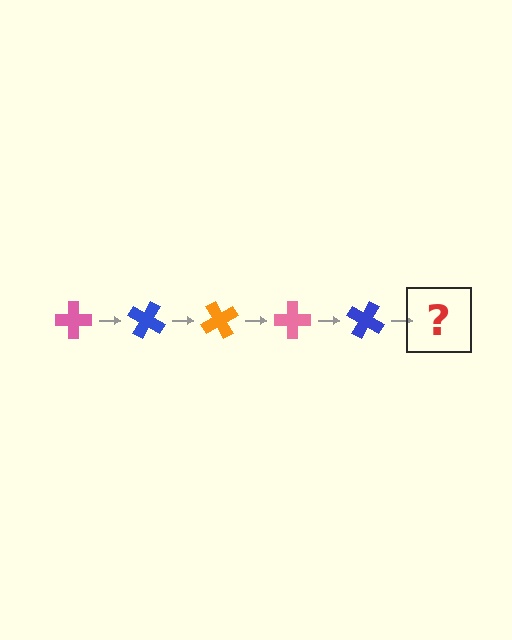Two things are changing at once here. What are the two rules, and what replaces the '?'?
The two rules are that it rotates 30 degrees each step and the color cycles through pink, blue, and orange. The '?' should be an orange cross, rotated 150 degrees from the start.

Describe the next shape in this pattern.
It should be an orange cross, rotated 150 degrees from the start.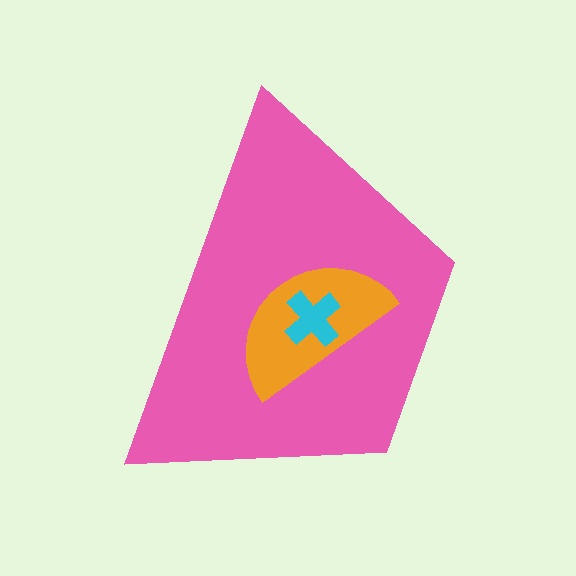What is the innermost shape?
The cyan cross.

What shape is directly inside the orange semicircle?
The cyan cross.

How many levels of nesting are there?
3.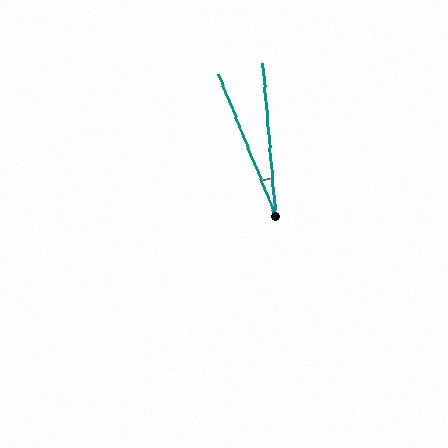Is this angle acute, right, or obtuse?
It is acute.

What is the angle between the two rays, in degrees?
Approximately 17 degrees.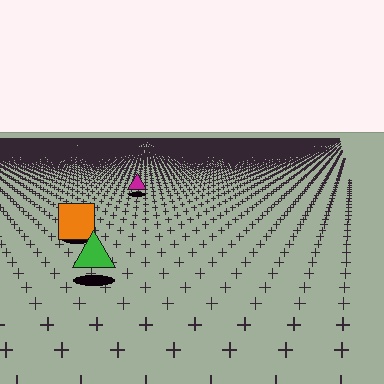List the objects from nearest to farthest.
From nearest to farthest: the green triangle, the orange square, the magenta triangle.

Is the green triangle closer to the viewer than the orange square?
Yes. The green triangle is closer — you can tell from the texture gradient: the ground texture is coarser near it.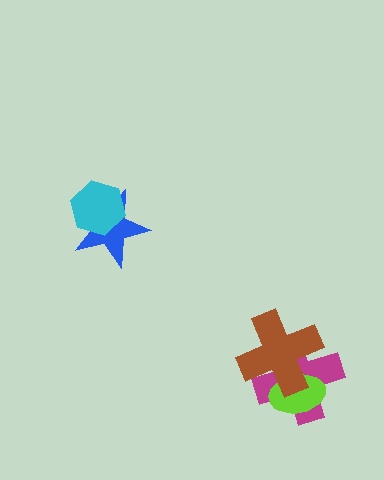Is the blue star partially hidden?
Yes, it is partially covered by another shape.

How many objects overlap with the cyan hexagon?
1 object overlaps with the cyan hexagon.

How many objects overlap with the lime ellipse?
2 objects overlap with the lime ellipse.